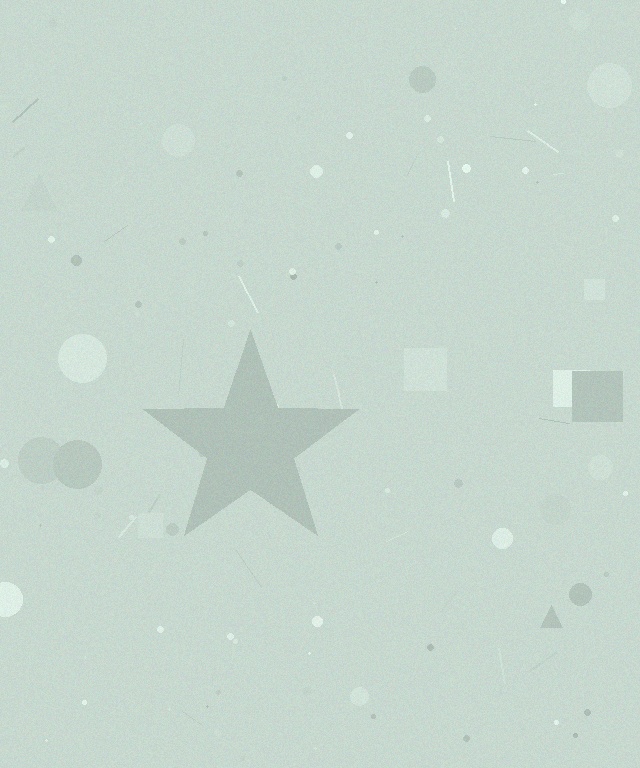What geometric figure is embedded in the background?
A star is embedded in the background.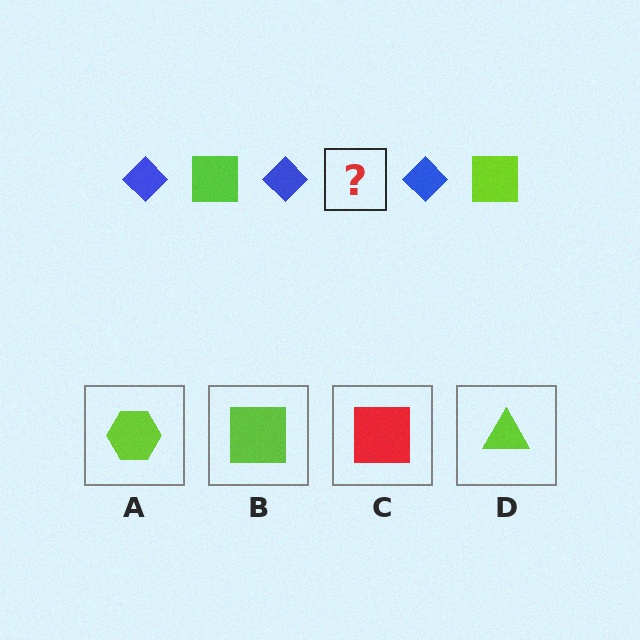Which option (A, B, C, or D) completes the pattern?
B.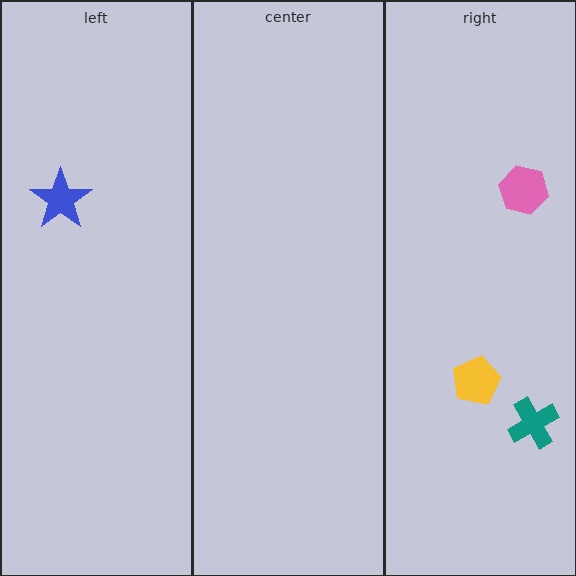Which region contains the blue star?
The left region.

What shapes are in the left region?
The blue star.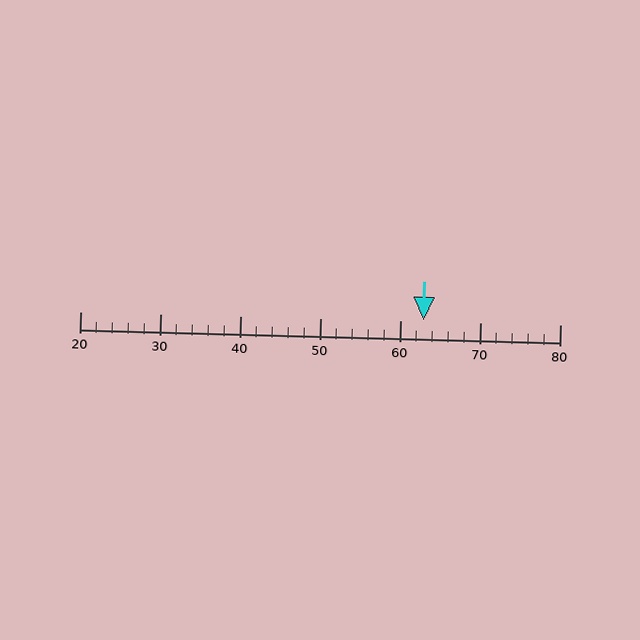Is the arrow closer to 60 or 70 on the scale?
The arrow is closer to 60.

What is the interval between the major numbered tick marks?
The major tick marks are spaced 10 units apart.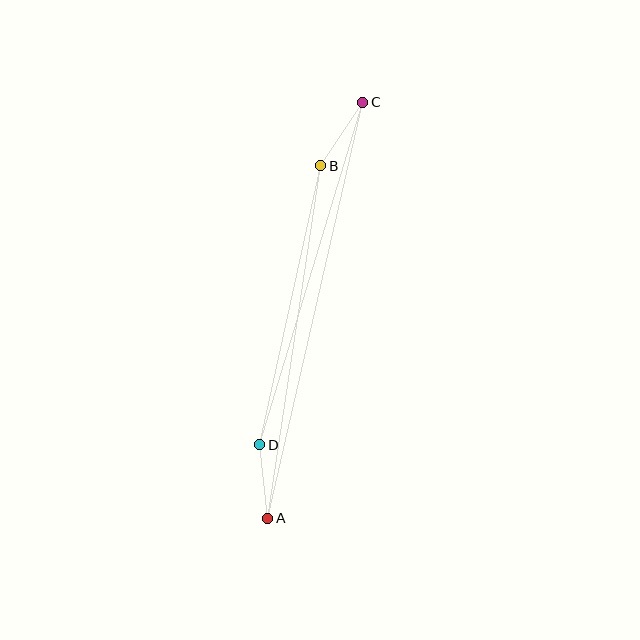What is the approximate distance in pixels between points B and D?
The distance between B and D is approximately 286 pixels.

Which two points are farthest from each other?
Points A and C are farthest from each other.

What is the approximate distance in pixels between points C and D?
The distance between C and D is approximately 358 pixels.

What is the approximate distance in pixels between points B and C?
The distance between B and C is approximately 76 pixels.